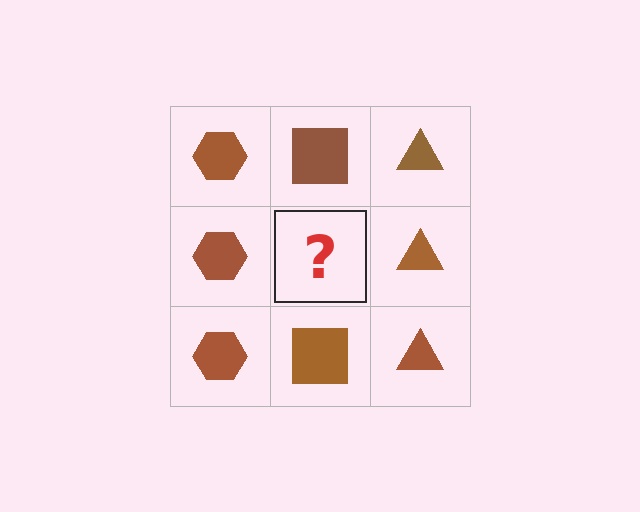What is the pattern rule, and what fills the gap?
The rule is that each column has a consistent shape. The gap should be filled with a brown square.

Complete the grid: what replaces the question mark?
The question mark should be replaced with a brown square.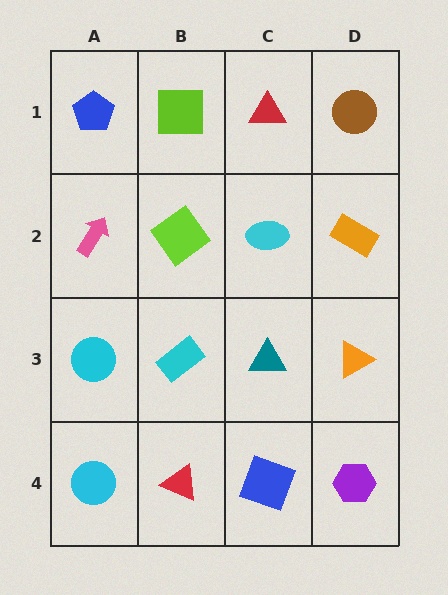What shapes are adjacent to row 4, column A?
A cyan circle (row 3, column A), a red triangle (row 4, column B).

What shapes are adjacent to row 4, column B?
A cyan rectangle (row 3, column B), a cyan circle (row 4, column A), a blue square (row 4, column C).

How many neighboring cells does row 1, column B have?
3.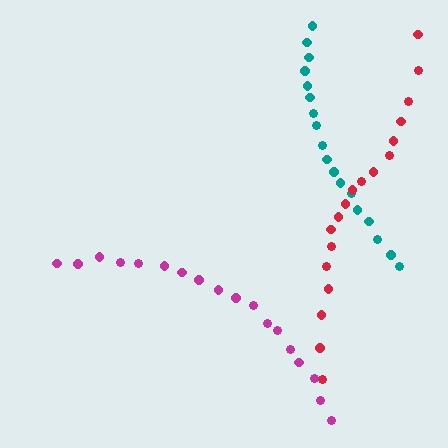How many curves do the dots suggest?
There are 3 distinct paths.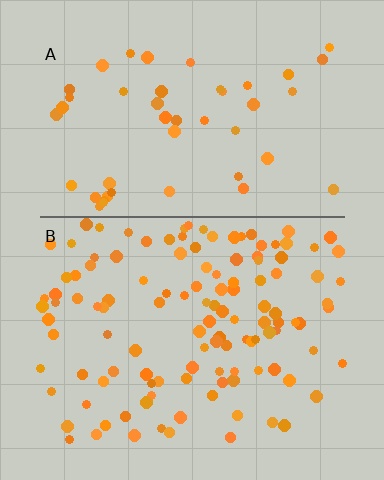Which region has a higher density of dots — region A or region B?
B (the bottom).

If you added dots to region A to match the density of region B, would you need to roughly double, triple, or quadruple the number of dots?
Approximately triple.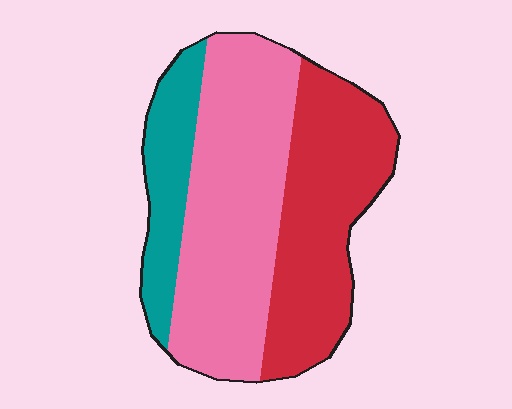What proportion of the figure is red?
Red covers around 35% of the figure.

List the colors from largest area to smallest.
From largest to smallest: pink, red, teal.